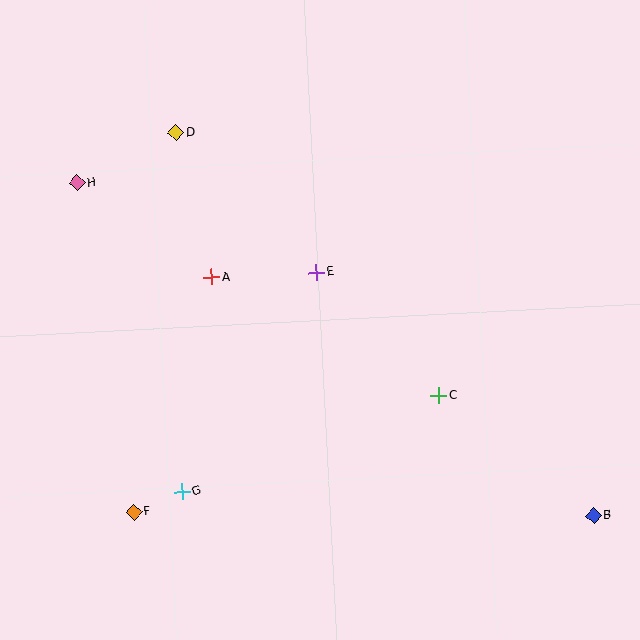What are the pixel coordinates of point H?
Point H is at (77, 183).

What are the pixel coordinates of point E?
Point E is at (316, 272).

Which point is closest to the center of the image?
Point E at (316, 272) is closest to the center.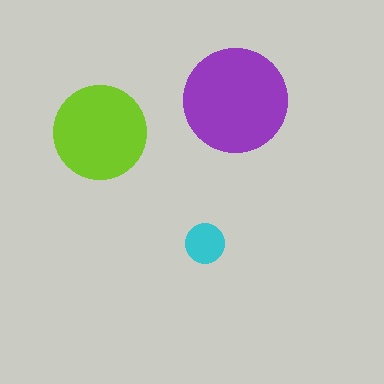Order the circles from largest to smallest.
the purple one, the lime one, the cyan one.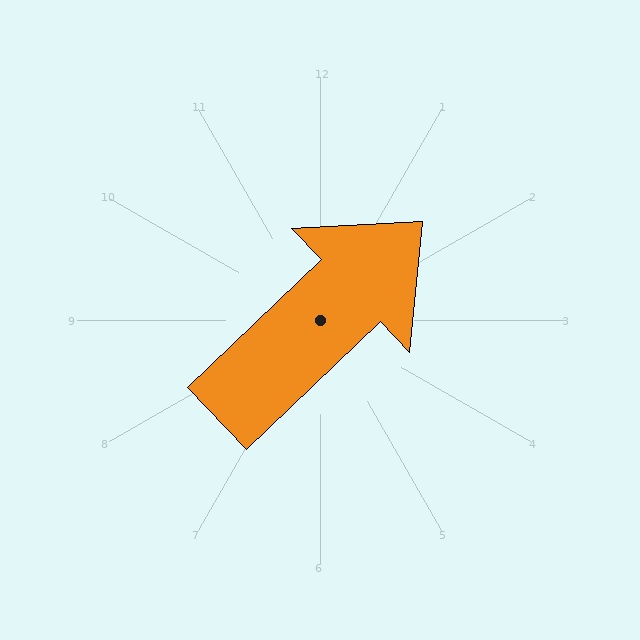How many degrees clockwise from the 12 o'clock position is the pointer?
Approximately 46 degrees.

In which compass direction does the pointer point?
Northeast.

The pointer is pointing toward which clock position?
Roughly 2 o'clock.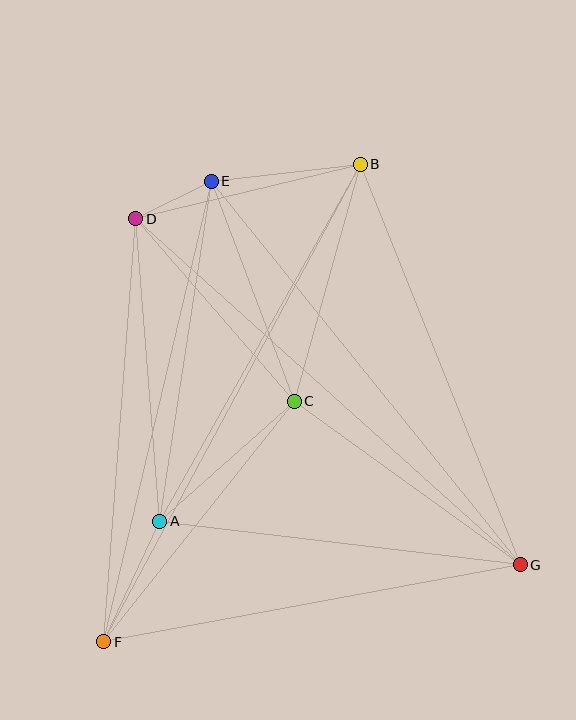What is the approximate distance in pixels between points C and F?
The distance between C and F is approximately 307 pixels.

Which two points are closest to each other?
Points D and E are closest to each other.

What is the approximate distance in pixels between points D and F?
The distance between D and F is approximately 424 pixels.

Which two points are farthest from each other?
Points B and F are farthest from each other.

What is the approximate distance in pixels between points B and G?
The distance between B and G is approximately 431 pixels.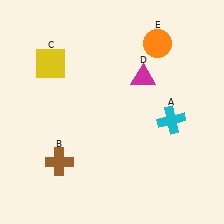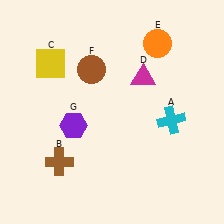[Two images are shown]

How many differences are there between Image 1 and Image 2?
There are 2 differences between the two images.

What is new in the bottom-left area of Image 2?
A purple hexagon (G) was added in the bottom-left area of Image 2.